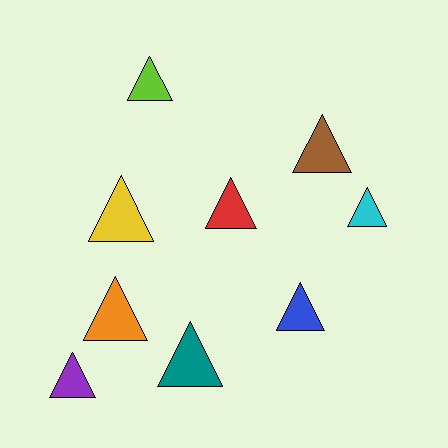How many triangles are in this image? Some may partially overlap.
There are 9 triangles.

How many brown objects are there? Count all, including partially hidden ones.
There is 1 brown object.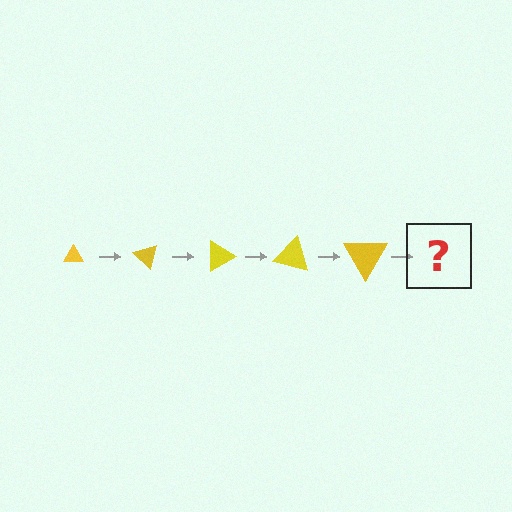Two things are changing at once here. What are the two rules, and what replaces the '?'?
The two rules are that the triangle grows larger each step and it rotates 45 degrees each step. The '?' should be a triangle, larger than the previous one and rotated 225 degrees from the start.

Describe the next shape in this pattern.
It should be a triangle, larger than the previous one and rotated 225 degrees from the start.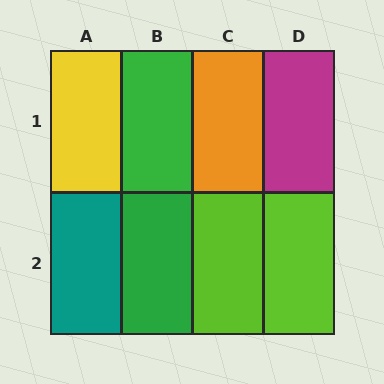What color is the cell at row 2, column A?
Teal.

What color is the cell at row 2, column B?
Green.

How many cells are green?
2 cells are green.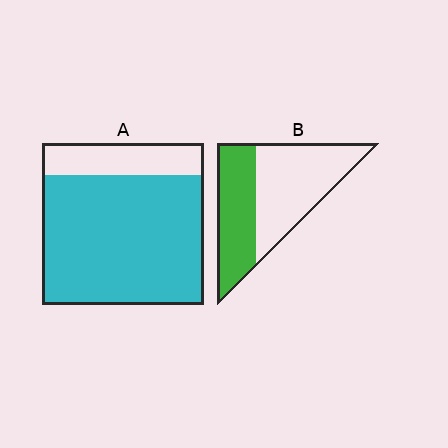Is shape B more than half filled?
No.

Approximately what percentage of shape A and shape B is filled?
A is approximately 80% and B is approximately 40%.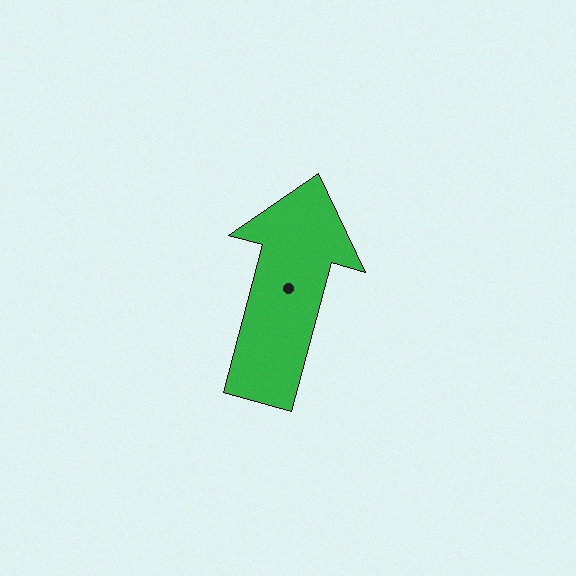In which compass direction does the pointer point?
North.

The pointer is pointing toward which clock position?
Roughly 1 o'clock.